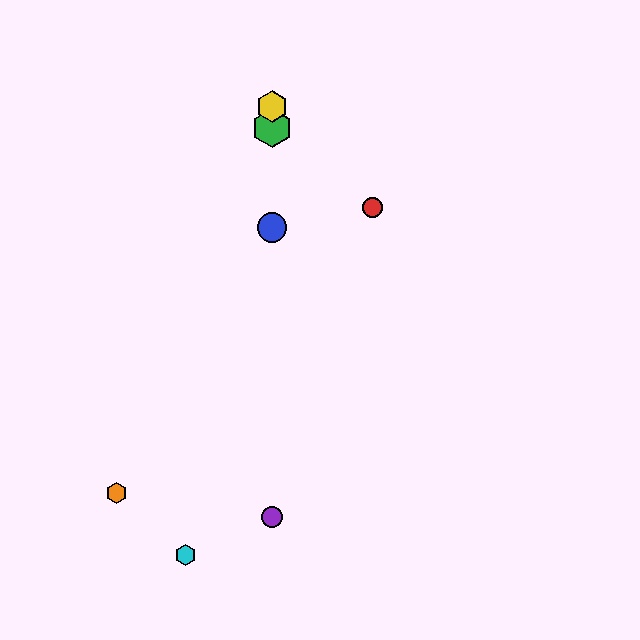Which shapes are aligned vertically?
The blue circle, the green hexagon, the yellow hexagon, the purple circle are aligned vertically.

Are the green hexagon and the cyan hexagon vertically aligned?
No, the green hexagon is at x≈272 and the cyan hexagon is at x≈185.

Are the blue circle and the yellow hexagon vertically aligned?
Yes, both are at x≈272.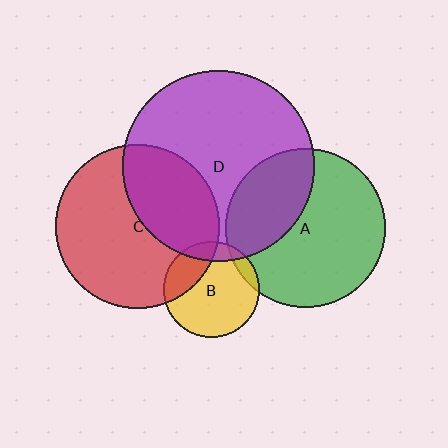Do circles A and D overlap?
Yes.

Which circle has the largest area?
Circle D (purple).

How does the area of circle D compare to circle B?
Approximately 4.0 times.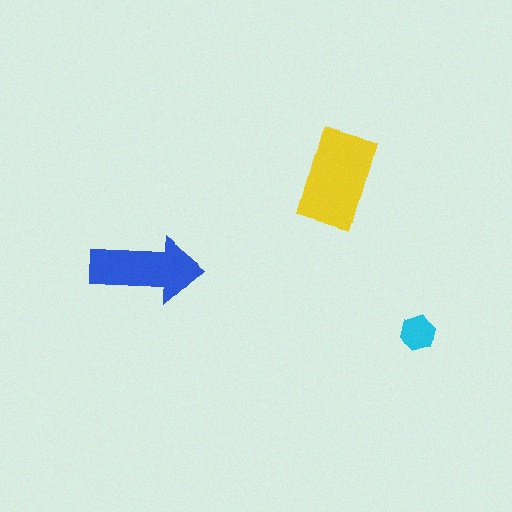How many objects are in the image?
There are 3 objects in the image.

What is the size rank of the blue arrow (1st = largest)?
2nd.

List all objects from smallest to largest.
The cyan hexagon, the blue arrow, the yellow rectangle.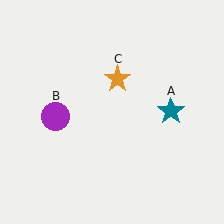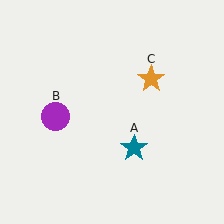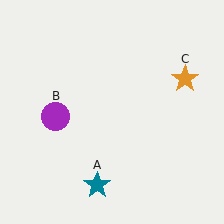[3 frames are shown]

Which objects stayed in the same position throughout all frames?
Purple circle (object B) remained stationary.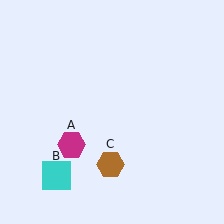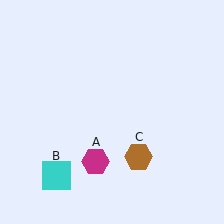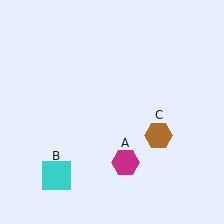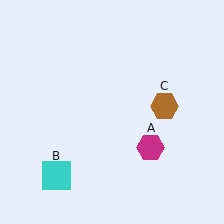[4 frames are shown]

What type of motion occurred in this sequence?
The magenta hexagon (object A), brown hexagon (object C) rotated counterclockwise around the center of the scene.